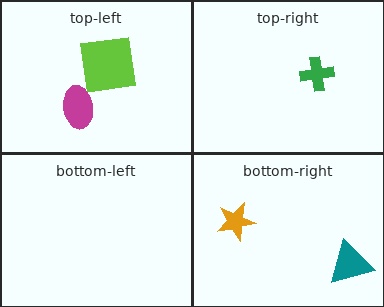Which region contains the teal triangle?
The bottom-right region.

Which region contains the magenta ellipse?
The top-left region.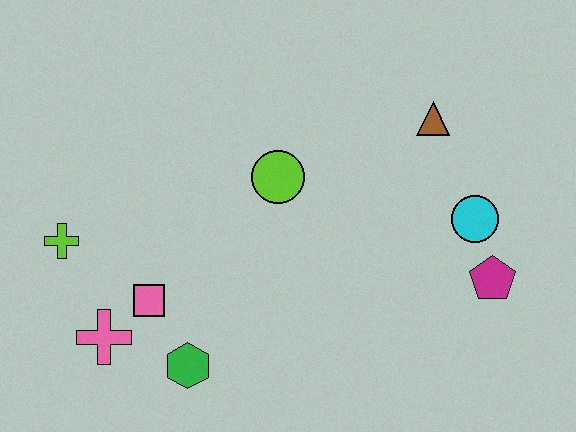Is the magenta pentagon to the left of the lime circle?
No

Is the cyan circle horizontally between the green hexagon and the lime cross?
No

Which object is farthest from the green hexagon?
The brown triangle is farthest from the green hexagon.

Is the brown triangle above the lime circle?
Yes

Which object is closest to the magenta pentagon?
The cyan circle is closest to the magenta pentagon.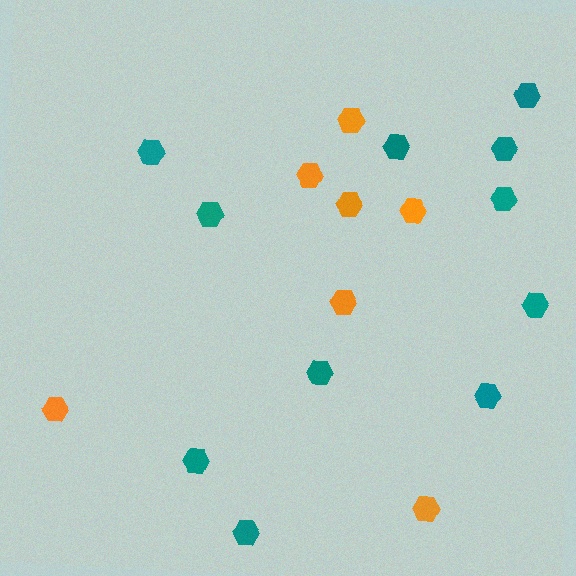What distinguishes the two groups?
There are 2 groups: one group of teal hexagons (11) and one group of orange hexagons (7).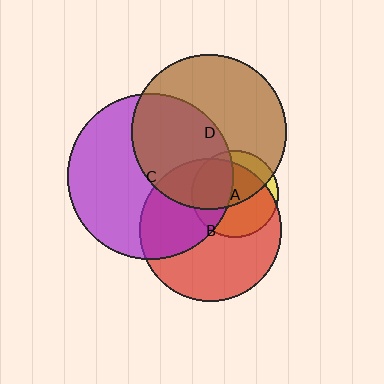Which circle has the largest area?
Circle C (purple).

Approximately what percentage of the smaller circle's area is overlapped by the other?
Approximately 45%.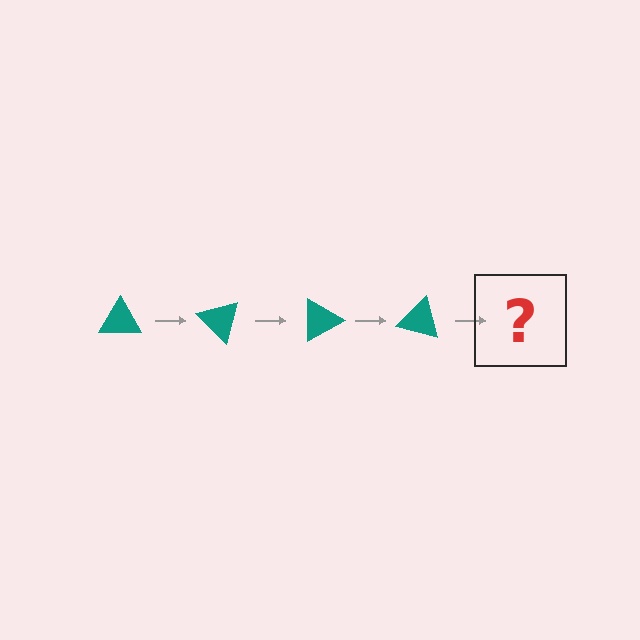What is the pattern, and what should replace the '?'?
The pattern is that the triangle rotates 45 degrees each step. The '?' should be a teal triangle rotated 180 degrees.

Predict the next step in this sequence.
The next step is a teal triangle rotated 180 degrees.